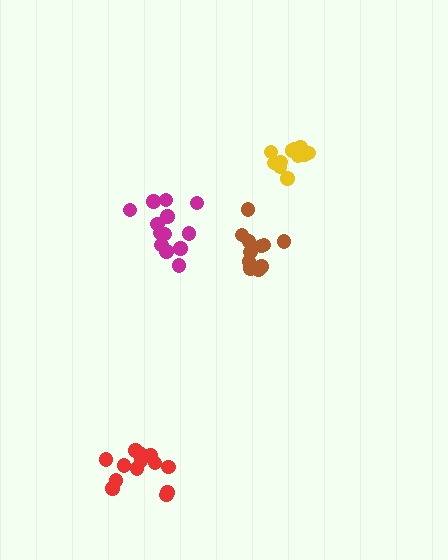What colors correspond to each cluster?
The clusters are colored: yellow, magenta, red, brown.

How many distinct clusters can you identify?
There are 4 distinct clusters.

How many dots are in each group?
Group 1: 13 dots, Group 2: 13 dots, Group 3: 13 dots, Group 4: 11 dots (50 total).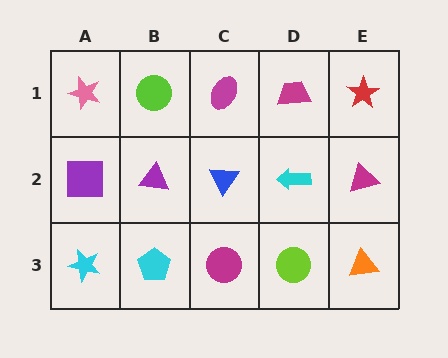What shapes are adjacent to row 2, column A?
A pink star (row 1, column A), a cyan star (row 3, column A), a purple triangle (row 2, column B).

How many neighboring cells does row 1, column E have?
2.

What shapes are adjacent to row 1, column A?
A purple square (row 2, column A), a lime circle (row 1, column B).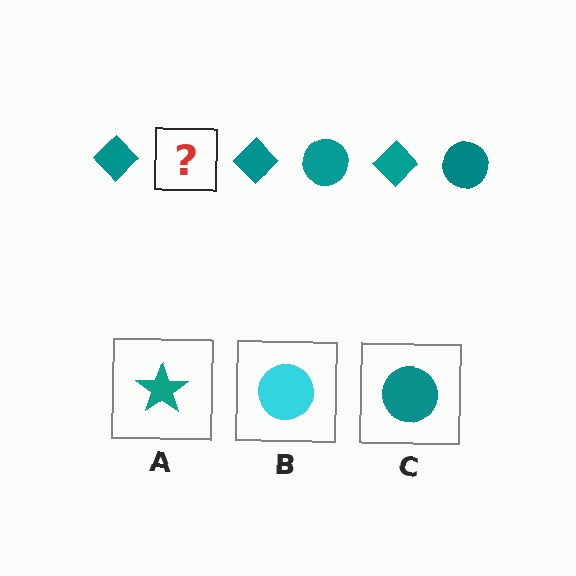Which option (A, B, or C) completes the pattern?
C.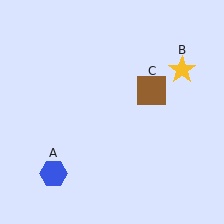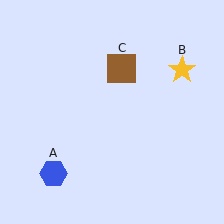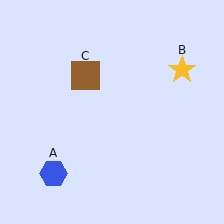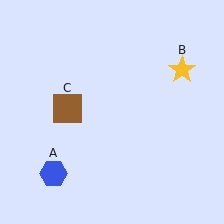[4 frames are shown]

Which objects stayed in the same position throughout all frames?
Blue hexagon (object A) and yellow star (object B) remained stationary.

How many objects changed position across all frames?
1 object changed position: brown square (object C).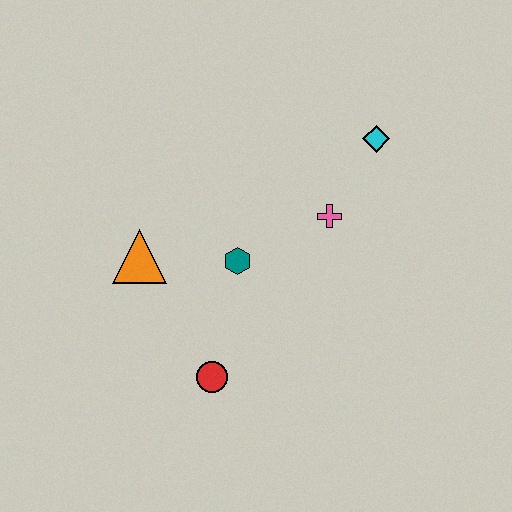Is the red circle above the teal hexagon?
No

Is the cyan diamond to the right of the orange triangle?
Yes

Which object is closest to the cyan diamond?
The pink cross is closest to the cyan diamond.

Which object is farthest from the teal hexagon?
The cyan diamond is farthest from the teal hexagon.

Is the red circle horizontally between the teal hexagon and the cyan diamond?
No